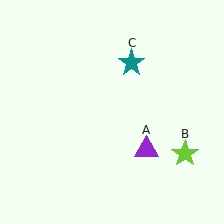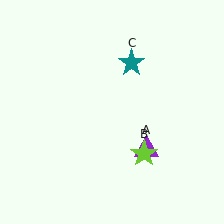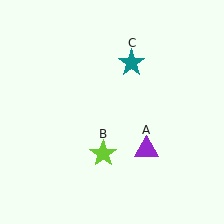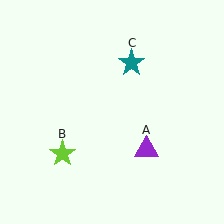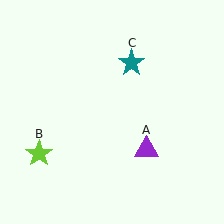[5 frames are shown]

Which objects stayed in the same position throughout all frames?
Purple triangle (object A) and teal star (object C) remained stationary.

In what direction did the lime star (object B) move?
The lime star (object B) moved left.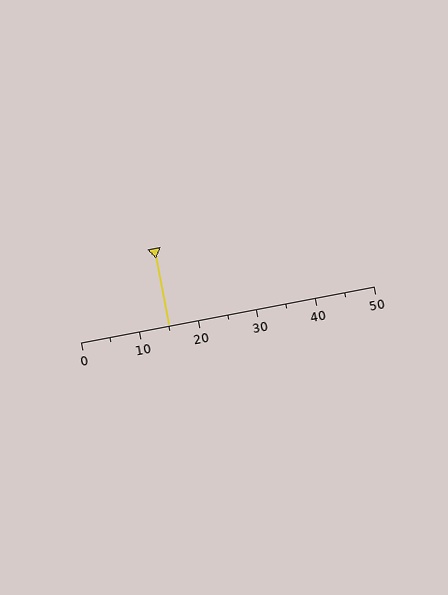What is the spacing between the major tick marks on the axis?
The major ticks are spaced 10 apart.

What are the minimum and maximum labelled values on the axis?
The axis runs from 0 to 50.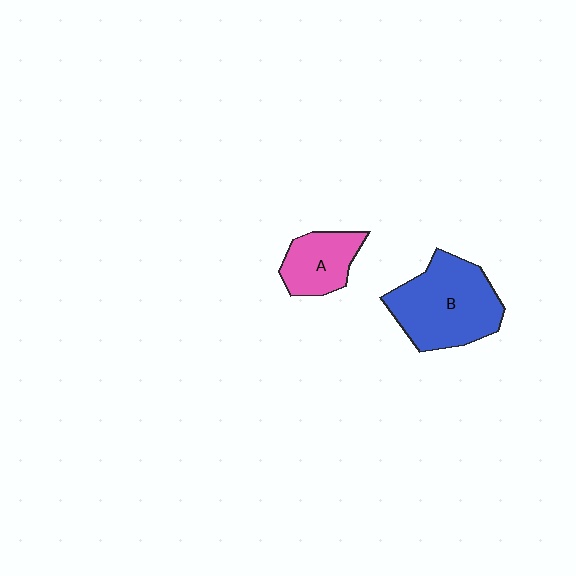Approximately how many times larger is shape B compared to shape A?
Approximately 1.9 times.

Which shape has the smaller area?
Shape A (pink).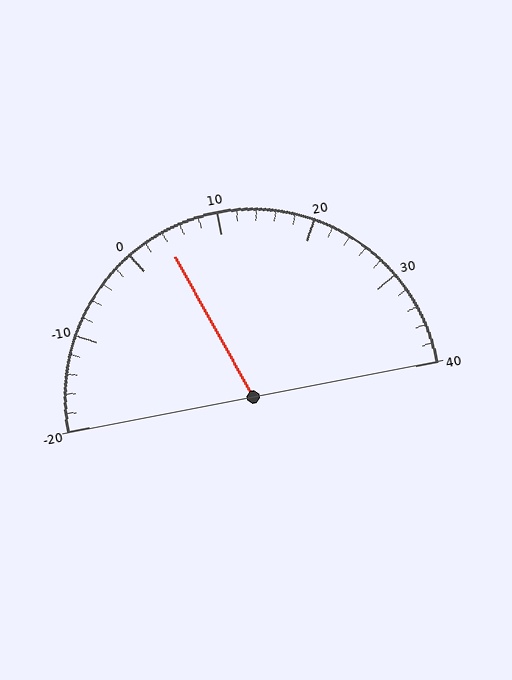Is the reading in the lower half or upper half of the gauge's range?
The reading is in the lower half of the range (-20 to 40).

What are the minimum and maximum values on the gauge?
The gauge ranges from -20 to 40.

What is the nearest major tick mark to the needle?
The nearest major tick mark is 0.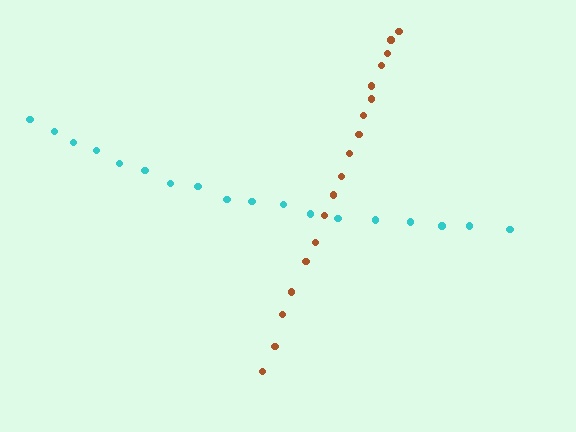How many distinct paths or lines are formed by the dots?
There are 2 distinct paths.